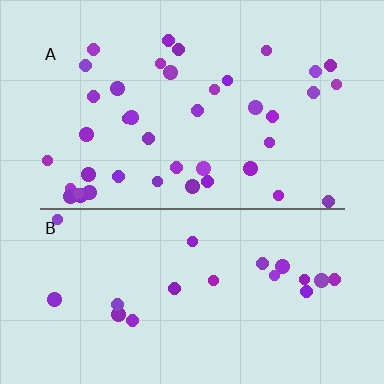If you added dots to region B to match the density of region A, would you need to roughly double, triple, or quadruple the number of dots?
Approximately double.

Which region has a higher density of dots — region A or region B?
A (the top).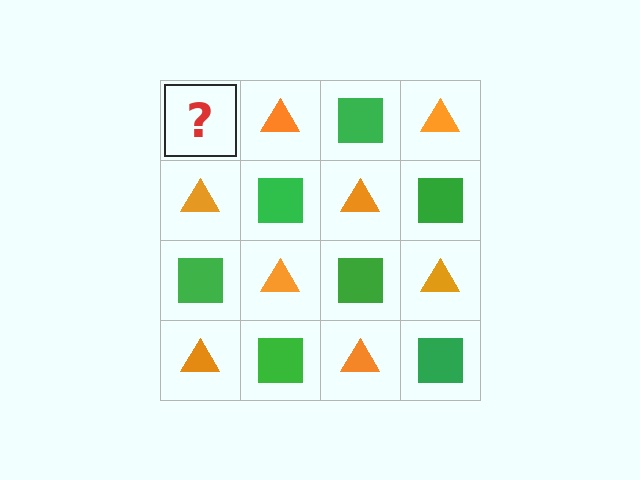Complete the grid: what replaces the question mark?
The question mark should be replaced with a green square.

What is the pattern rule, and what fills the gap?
The rule is that it alternates green square and orange triangle in a checkerboard pattern. The gap should be filled with a green square.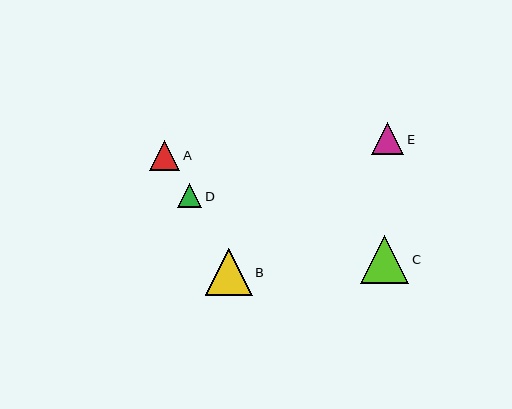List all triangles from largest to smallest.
From largest to smallest: C, B, E, A, D.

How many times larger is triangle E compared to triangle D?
Triangle E is approximately 1.3 times the size of triangle D.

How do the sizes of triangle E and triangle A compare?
Triangle E and triangle A are approximately the same size.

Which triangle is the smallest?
Triangle D is the smallest with a size of approximately 24 pixels.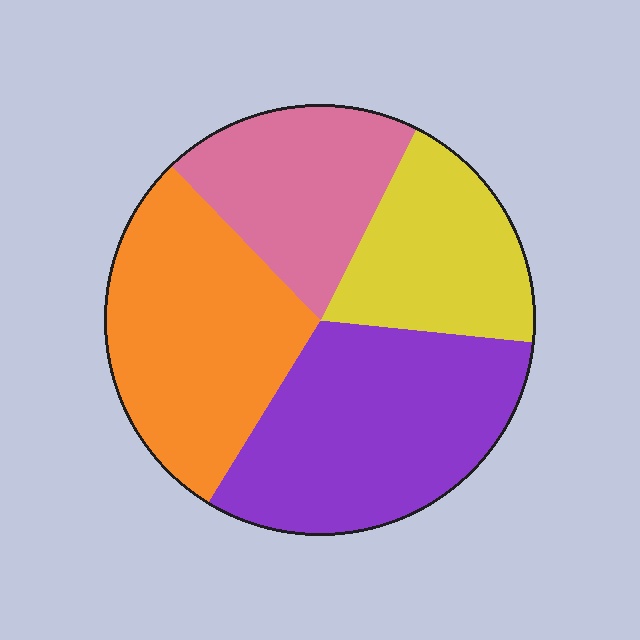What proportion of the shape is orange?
Orange covers 29% of the shape.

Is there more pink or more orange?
Orange.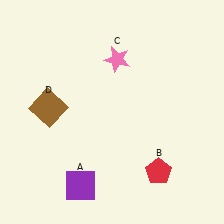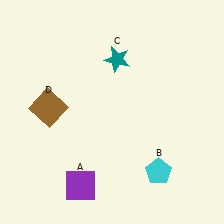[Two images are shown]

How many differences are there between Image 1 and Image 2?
There are 2 differences between the two images.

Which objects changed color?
B changed from red to cyan. C changed from pink to teal.